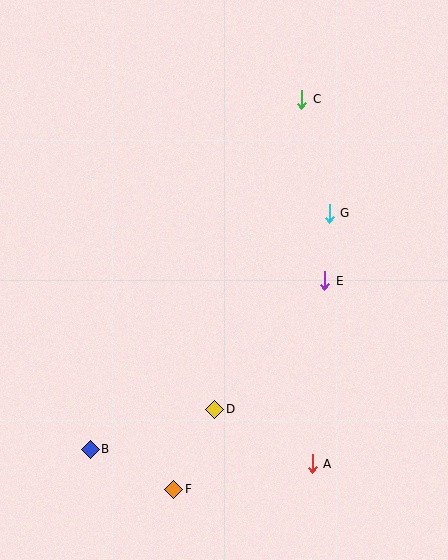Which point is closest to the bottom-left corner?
Point B is closest to the bottom-left corner.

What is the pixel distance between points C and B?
The distance between C and B is 409 pixels.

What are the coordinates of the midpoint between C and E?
The midpoint between C and E is at (313, 190).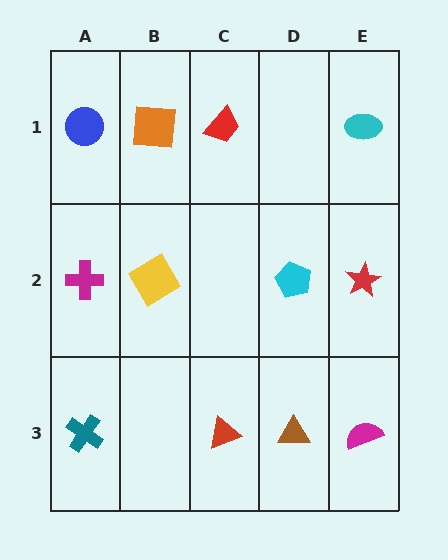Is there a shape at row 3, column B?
No, that cell is empty.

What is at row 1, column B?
An orange square.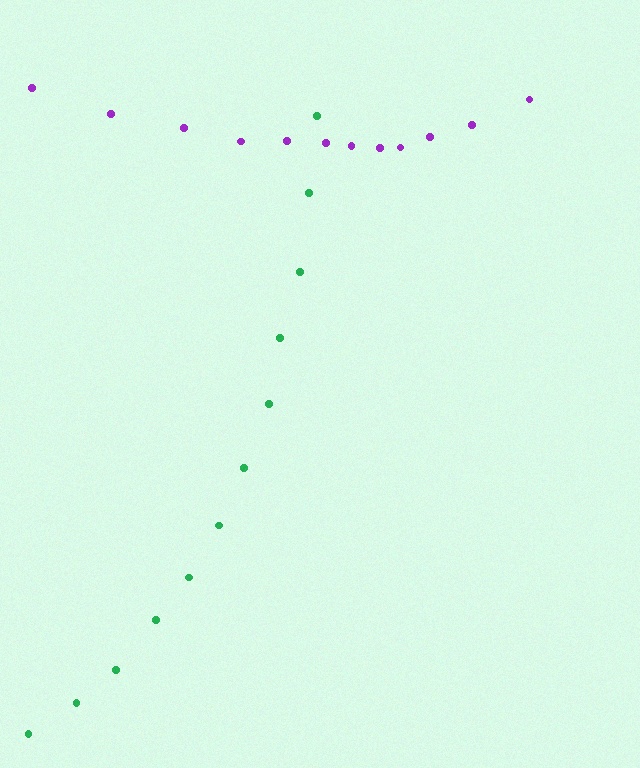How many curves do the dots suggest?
There are 2 distinct paths.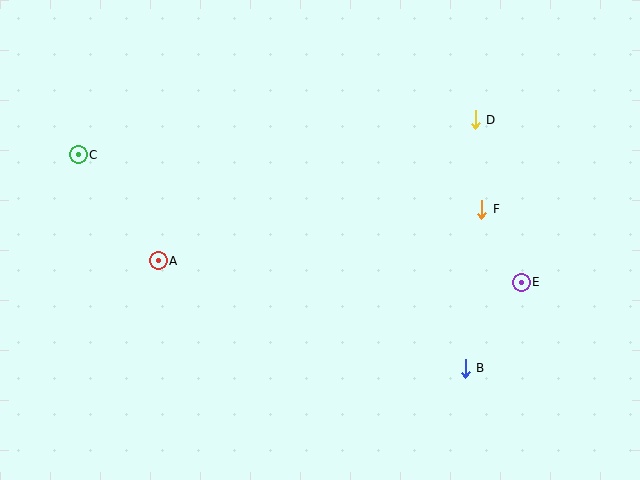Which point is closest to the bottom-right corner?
Point B is closest to the bottom-right corner.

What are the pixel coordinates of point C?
Point C is at (78, 155).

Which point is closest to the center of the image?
Point A at (158, 261) is closest to the center.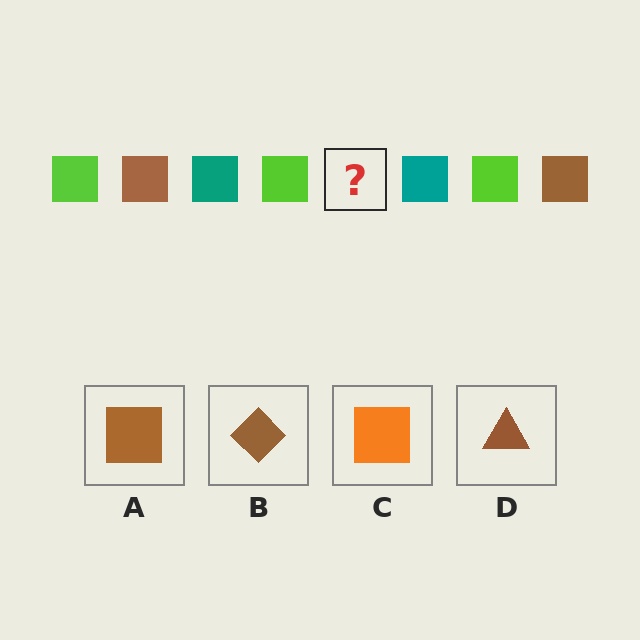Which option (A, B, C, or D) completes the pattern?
A.